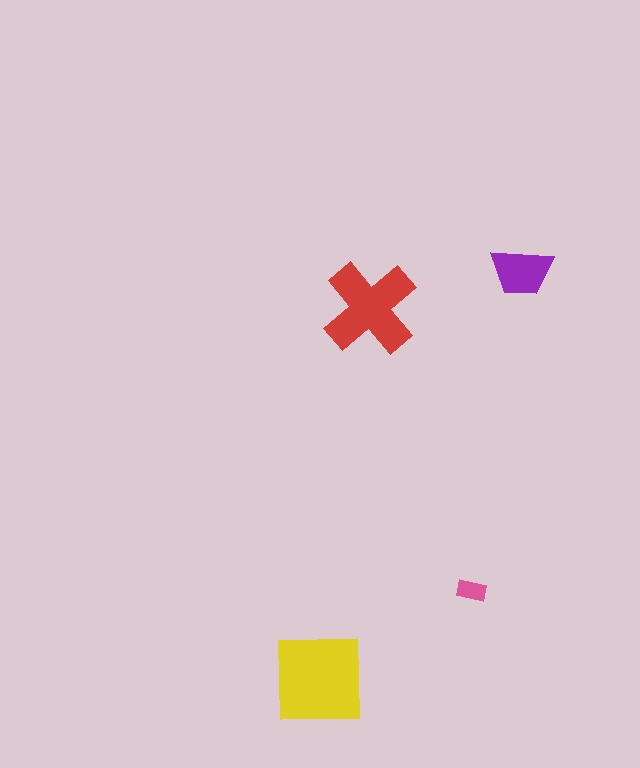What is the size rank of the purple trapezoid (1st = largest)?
3rd.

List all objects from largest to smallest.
The yellow square, the red cross, the purple trapezoid, the pink rectangle.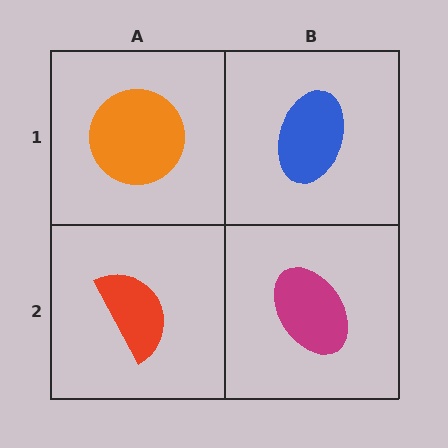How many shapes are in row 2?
2 shapes.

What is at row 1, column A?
An orange circle.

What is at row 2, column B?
A magenta ellipse.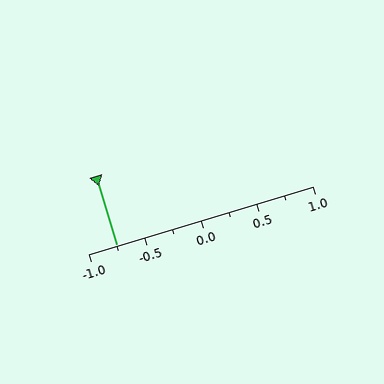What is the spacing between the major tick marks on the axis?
The major ticks are spaced 0.5 apart.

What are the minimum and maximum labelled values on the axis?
The axis runs from -1.0 to 1.0.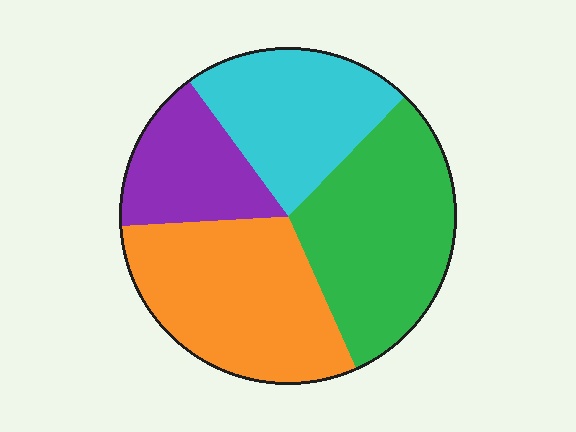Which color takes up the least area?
Purple, at roughly 15%.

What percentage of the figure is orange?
Orange takes up about one third (1/3) of the figure.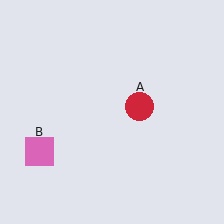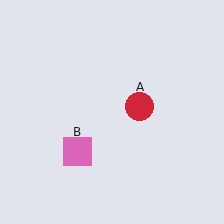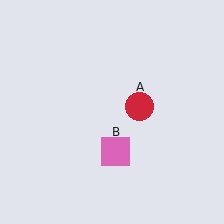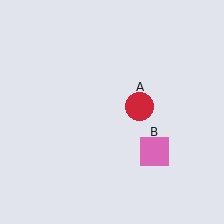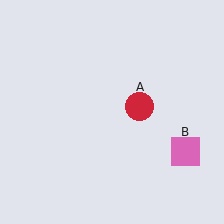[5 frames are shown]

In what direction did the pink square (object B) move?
The pink square (object B) moved right.